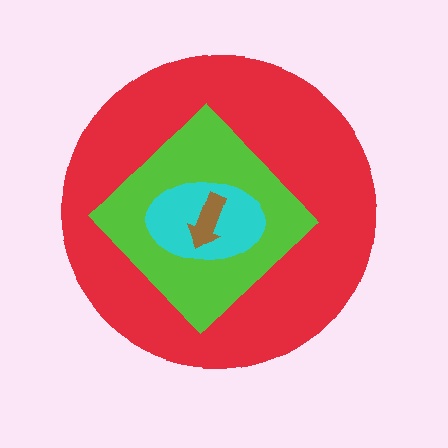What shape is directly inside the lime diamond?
The cyan ellipse.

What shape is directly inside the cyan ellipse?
The brown arrow.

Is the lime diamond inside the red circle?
Yes.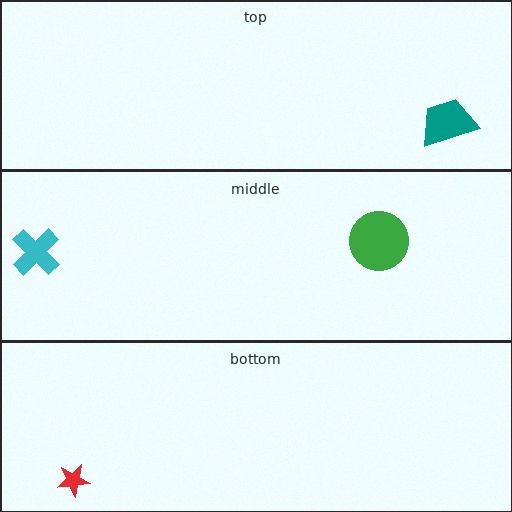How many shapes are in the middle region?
2.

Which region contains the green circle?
The middle region.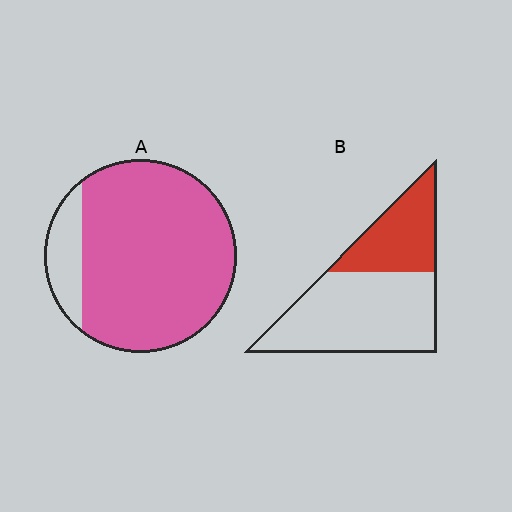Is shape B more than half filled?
No.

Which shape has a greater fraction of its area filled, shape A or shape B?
Shape A.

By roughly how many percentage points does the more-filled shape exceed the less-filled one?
By roughly 50 percentage points (A over B).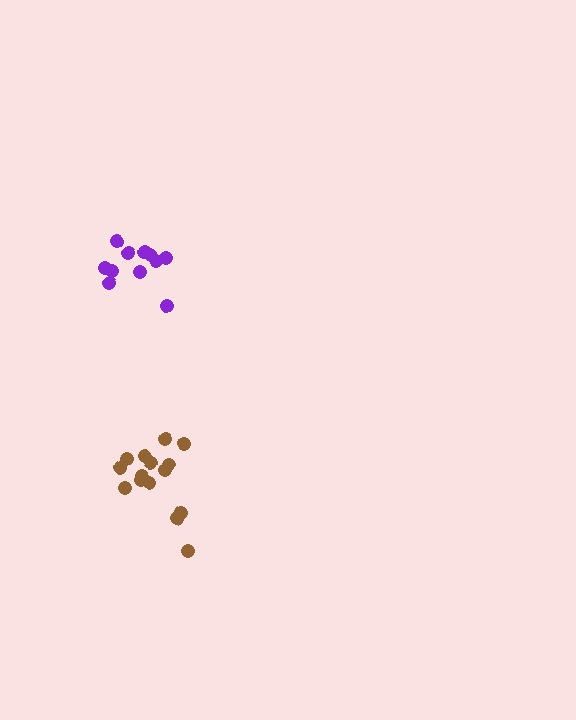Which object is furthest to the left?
The purple cluster is leftmost.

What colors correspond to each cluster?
The clusters are colored: brown, purple.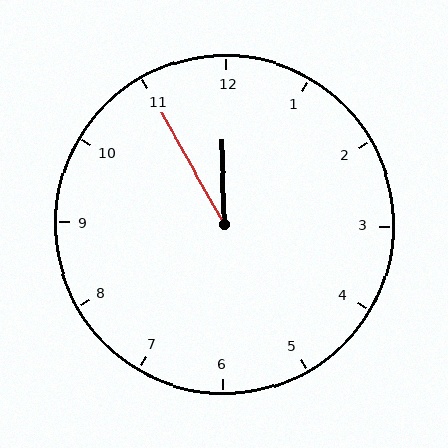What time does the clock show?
11:55.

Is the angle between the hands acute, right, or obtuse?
It is acute.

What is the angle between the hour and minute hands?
Approximately 28 degrees.